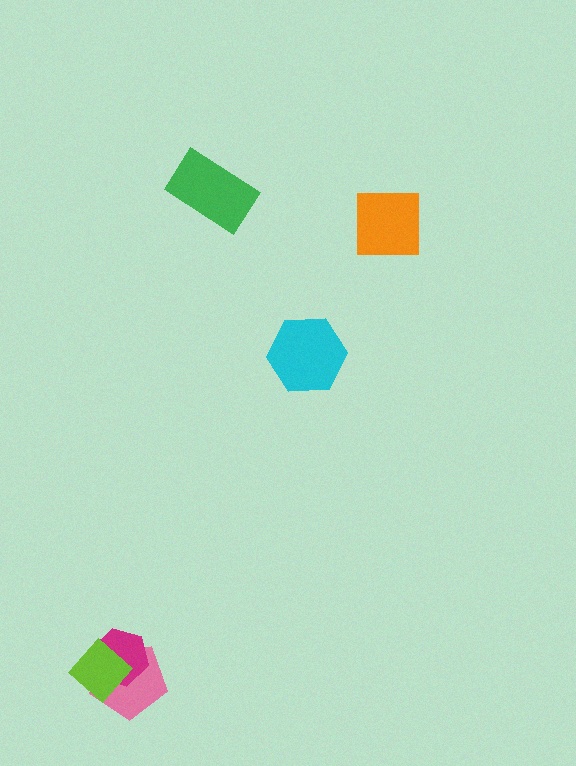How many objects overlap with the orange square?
0 objects overlap with the orange square.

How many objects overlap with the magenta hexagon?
2 objects overlap with the magenta hexagon.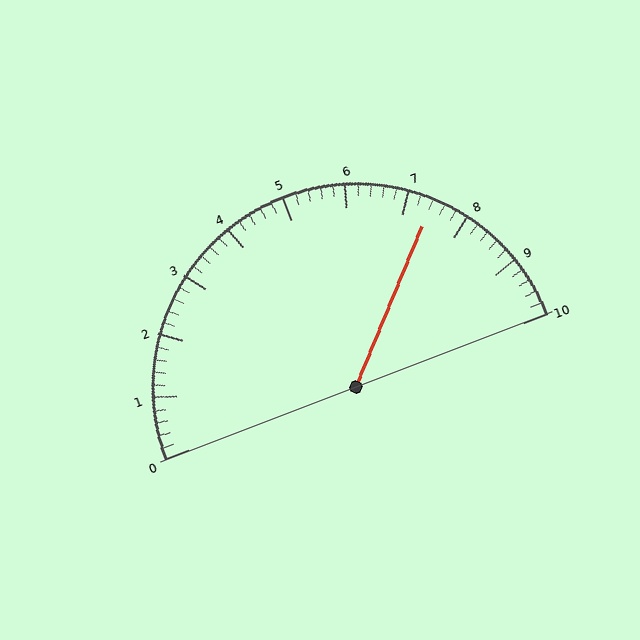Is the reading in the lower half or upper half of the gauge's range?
The reading is in the upper half of the range (0 to 10).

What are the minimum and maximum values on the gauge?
The gauge ranges from 0 to 10.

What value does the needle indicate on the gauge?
The needle indicates approximately 7.4.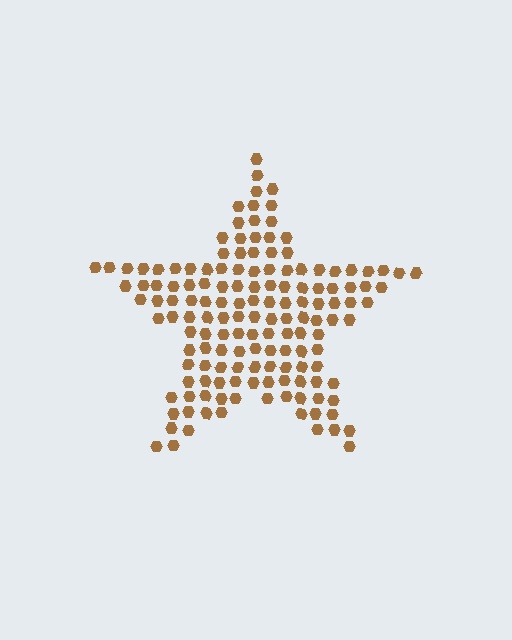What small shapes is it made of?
It is made of small hexagons.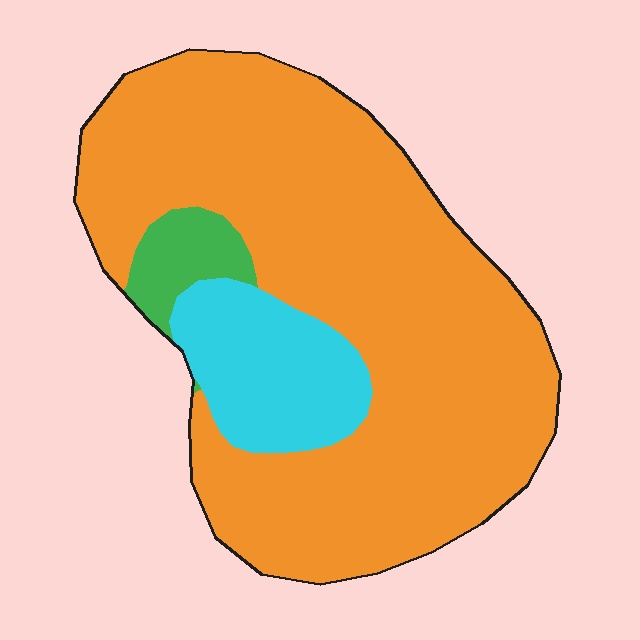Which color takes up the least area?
Green, at roughly 5%.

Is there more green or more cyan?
Cyan.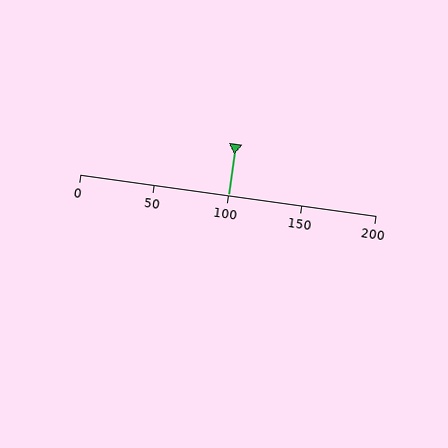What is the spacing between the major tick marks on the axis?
The major ticks are spaced 50 apart.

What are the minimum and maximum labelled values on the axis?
The axis runs from 0 to 200.